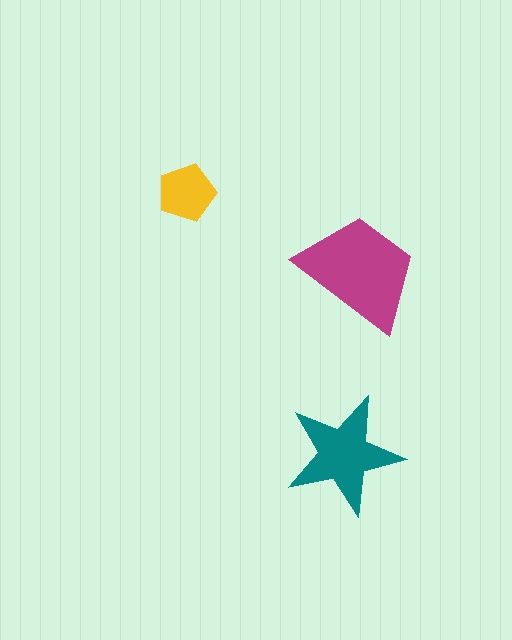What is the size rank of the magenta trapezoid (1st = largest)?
1st.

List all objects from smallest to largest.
The yellow pentagon, the teal star, the magenta trapezoid.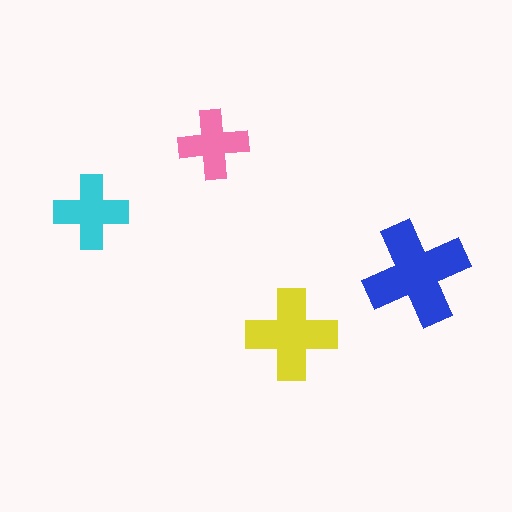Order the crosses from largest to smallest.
the blue one, the yellow one, the cyan one, the pink one.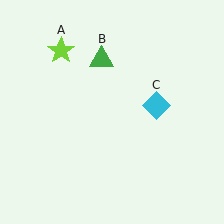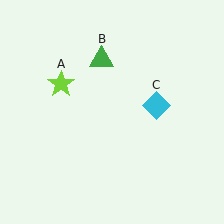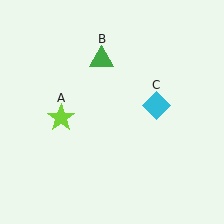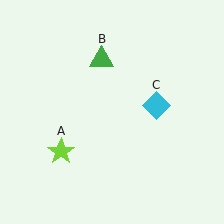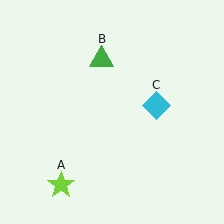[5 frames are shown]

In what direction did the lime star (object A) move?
The lime star (object A) moved down.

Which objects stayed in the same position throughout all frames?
Green triangle (object B) and cyan diamond (object C) remained stationary.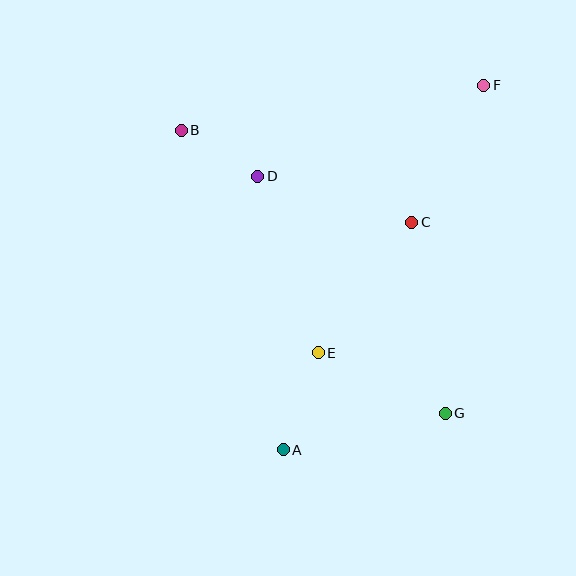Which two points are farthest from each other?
Points A and F are farthest from each other.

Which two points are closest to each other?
Points B and D are closest to each other.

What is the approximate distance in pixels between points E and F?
The distance between E and F is approximately 315 pixels.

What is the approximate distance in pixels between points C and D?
The distance between C and D is approximately 161 pixels.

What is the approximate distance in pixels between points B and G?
The distance between B and G is approximately 387 pixels.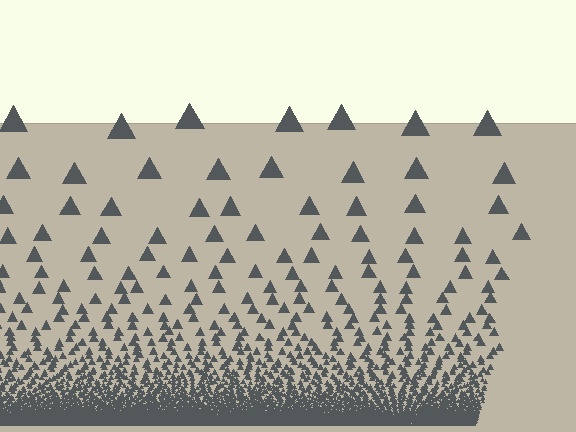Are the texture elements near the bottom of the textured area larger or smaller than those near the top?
Smaller. The gradient is inverted — elements near the bottom are smaller and denser.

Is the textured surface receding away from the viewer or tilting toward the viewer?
The surface appears to tilt toward the viewer. Texture elements get larger and sparser toward the top.